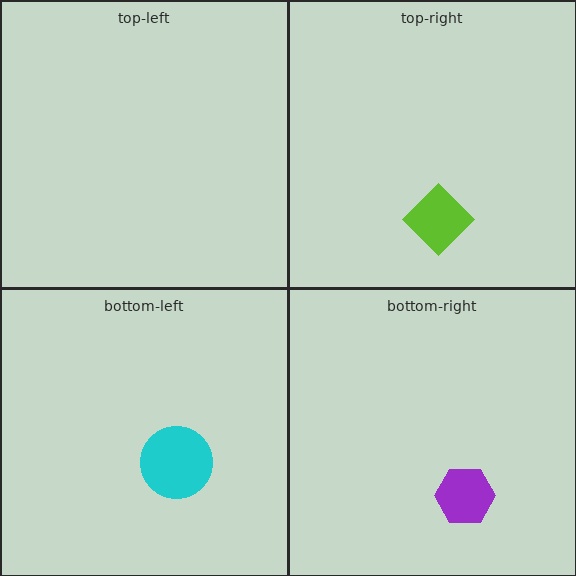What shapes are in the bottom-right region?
The purple hexagon.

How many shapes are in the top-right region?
1.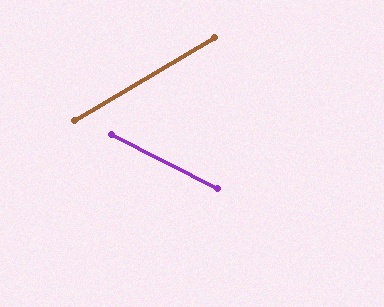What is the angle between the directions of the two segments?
Approximately 58 degrees.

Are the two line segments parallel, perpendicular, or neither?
Neither parallel nor perpendicular — they differ by about 58°.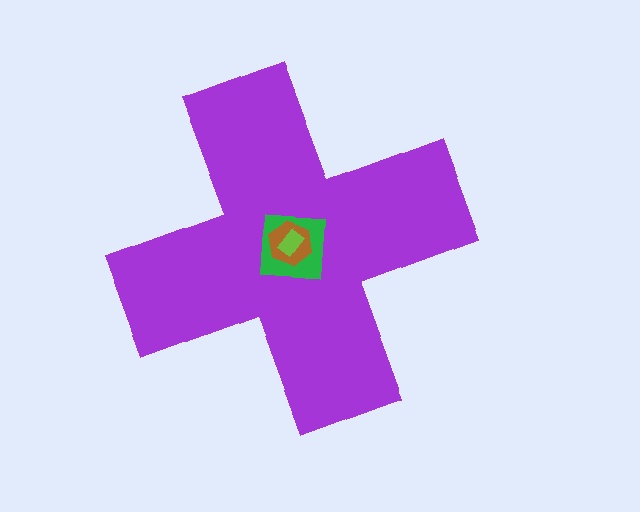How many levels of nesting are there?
4.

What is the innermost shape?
The lime rectangle.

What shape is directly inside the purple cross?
The green square.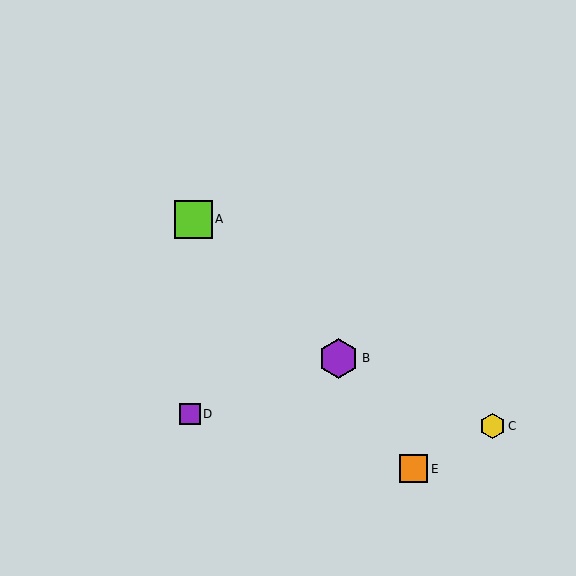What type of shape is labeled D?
Shape D is a purple square.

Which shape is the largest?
The purple hexagon (labeled B) is the largest.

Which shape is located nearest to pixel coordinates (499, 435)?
The yellow hexagon (labeled C) at (492, 426) is nearest to that location.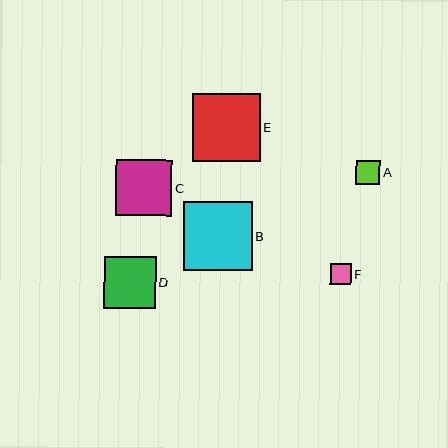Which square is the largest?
Square B is the largest with a size of approximately 69 pixels.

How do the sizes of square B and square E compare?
Square B and square E are approximately the same size.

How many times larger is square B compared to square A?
Square B is approximately 2.9 times the size of square A.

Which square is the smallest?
Square F is the smallest with a size of approximately 21 pixels.